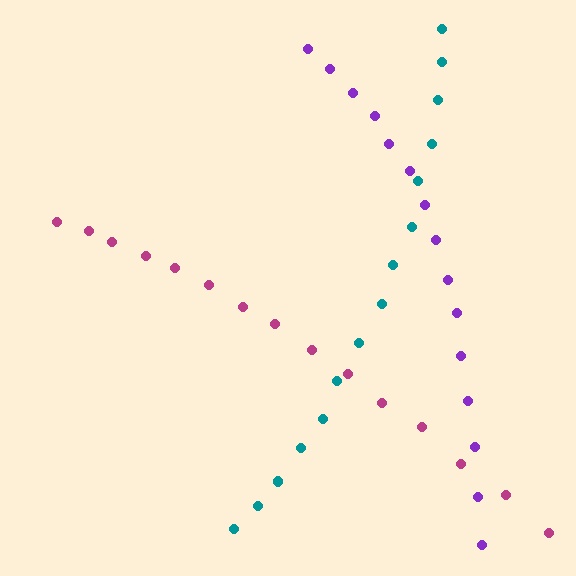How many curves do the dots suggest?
There are 3 distinct paths.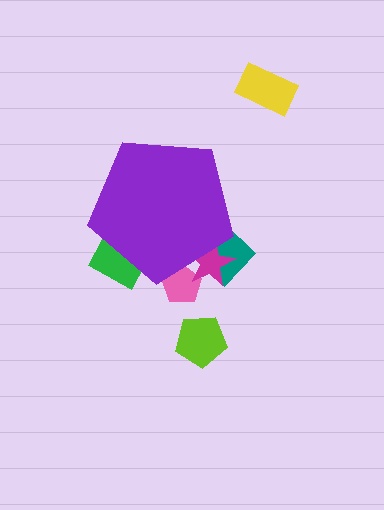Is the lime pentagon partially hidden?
No, the lime pentagon is fully visible.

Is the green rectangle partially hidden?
Yes, the green rectangle is partially hidden behind the purple pentagon.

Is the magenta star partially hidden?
Yes, the magenta star is partially hidden behind the purple pentagon.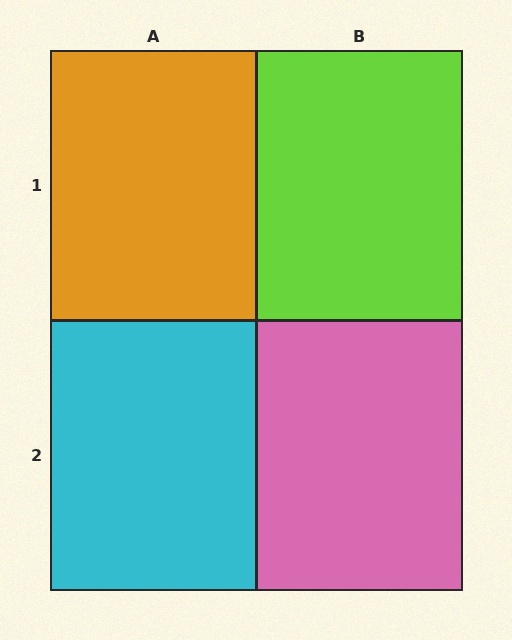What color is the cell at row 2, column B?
Pink.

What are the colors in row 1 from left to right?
Orange, lime.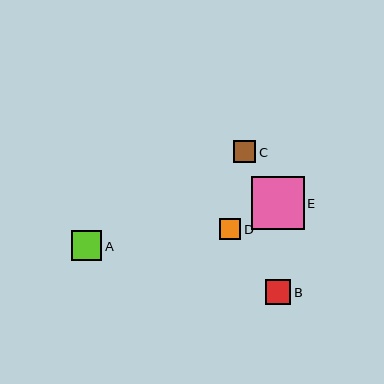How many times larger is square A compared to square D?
Square A is approximately 1.4 times the size of square D.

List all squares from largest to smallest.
From largest to smallest: E, A, B, C, D.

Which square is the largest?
Square E is the largest with a size of approximately 53 pixels.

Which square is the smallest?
Square D is the smallest with a size of approximately 21 pixels.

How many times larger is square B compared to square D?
Square B is approximately 1.2 times the size of square D.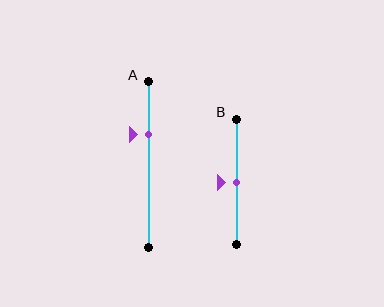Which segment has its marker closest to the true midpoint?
Segment B has its marker closest to the true midpoint.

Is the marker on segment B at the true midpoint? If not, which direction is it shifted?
Yes, the marker on segment B is at the true midpoint.